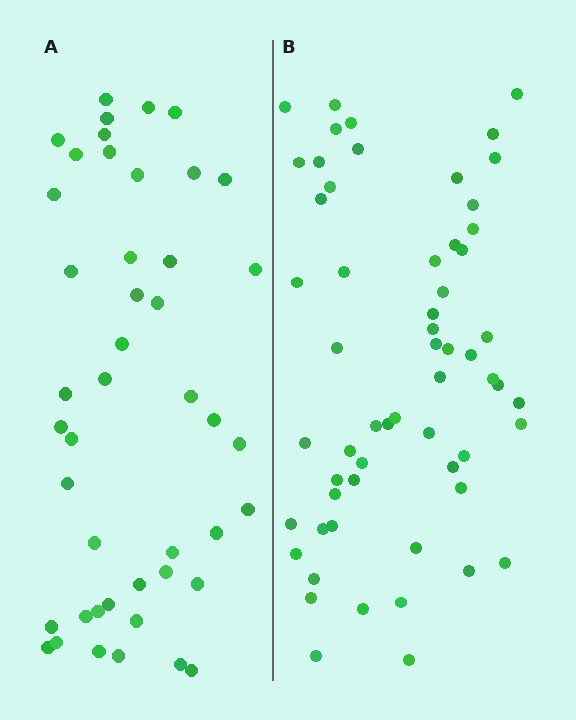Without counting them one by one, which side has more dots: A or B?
Region B (the right region) has more dots.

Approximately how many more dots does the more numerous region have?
Region B has approximately 15 more dots than region A.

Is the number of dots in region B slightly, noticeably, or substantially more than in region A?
Region B has noticeably more, but not dramatically so. The ratio is roughly 1.3 to 1.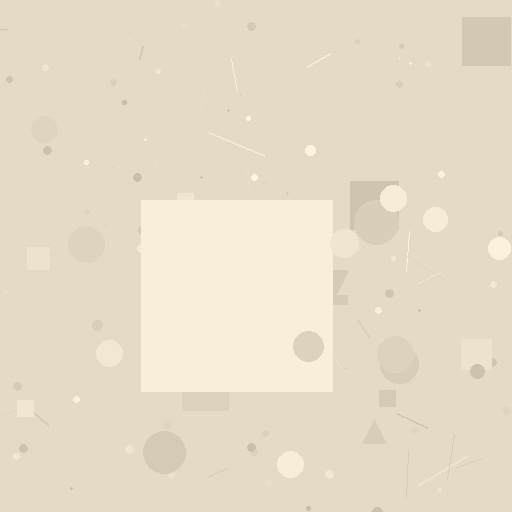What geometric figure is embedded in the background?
A square is embedded in the background.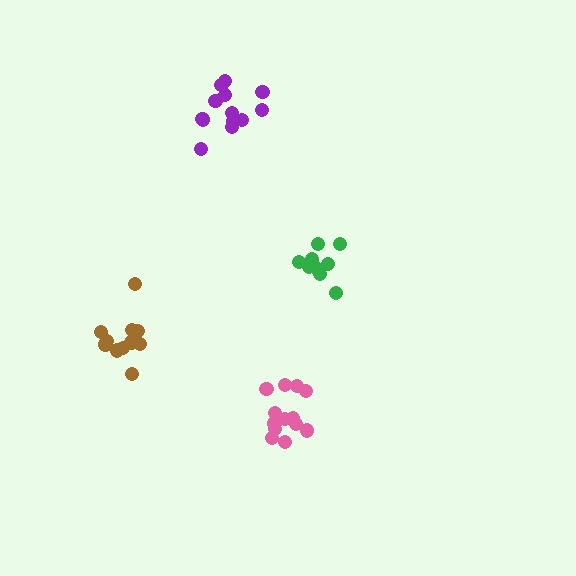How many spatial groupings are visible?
There are 4 spatial groupings.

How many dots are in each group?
Group 1: 9 dots, Group 2: 11 dots, Group 3: 13 dots, Group 4: 13 dots (46 total).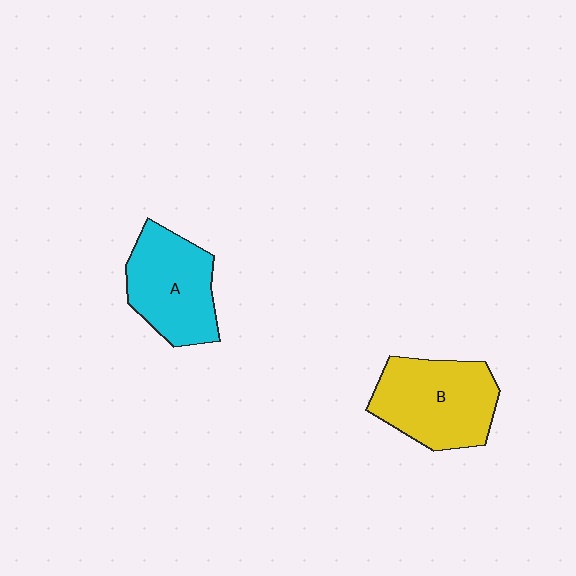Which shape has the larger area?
Shape B (yellow).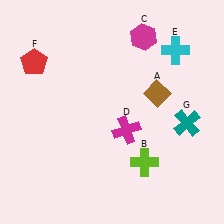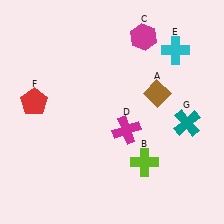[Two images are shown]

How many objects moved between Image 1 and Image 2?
1 object moved between the two images.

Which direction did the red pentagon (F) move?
The red pentagon (F) moved down.